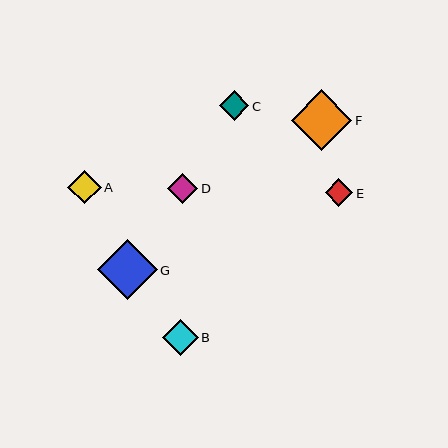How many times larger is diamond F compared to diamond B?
Diamond F is approximately 1.7 times the size of diamond B.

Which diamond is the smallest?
Diamond E is the smallest with a size of approximately 28 pixels.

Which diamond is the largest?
Diamond F is the largest with a size of approximately 61 pixels.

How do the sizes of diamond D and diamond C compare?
Diamond D and diamond C are approximately the same size.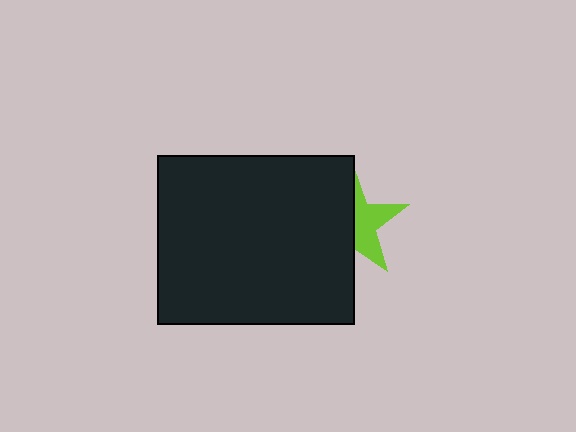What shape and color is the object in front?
The object in front is a black rectangle.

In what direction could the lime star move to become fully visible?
The lime star could move right. That would shift it out from behind the black rectangle entirely.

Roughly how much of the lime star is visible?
A small part of it is visible (roughly 44%).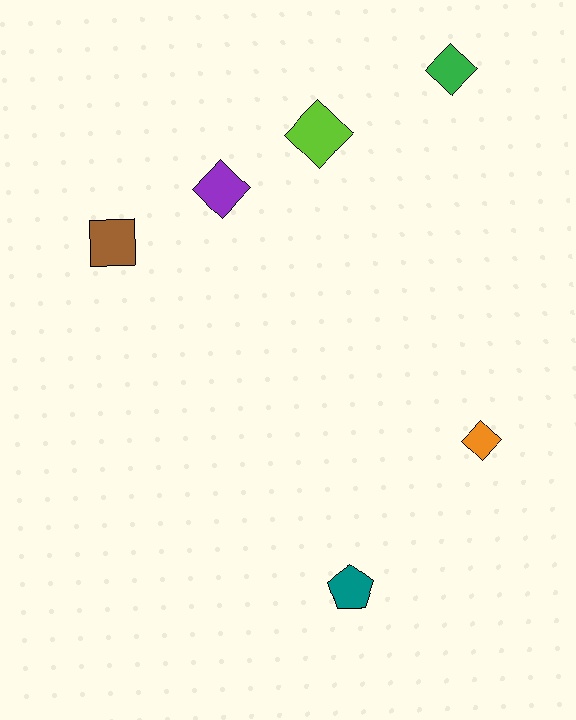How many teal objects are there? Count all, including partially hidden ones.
There is 1 teal object.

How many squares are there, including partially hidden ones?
There is 1 square.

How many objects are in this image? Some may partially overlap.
There are 6 objects.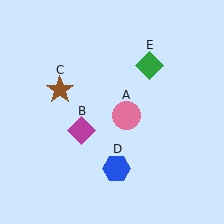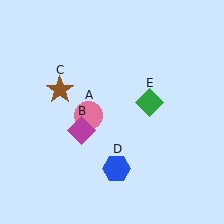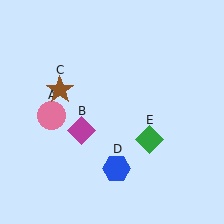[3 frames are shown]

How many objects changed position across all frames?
2 objects changed position: pink circle (object A), green diamond (object E).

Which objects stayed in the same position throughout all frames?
Magenta diamond (object B) and brown star (object C) and blue hexagon (object D) remained stationary.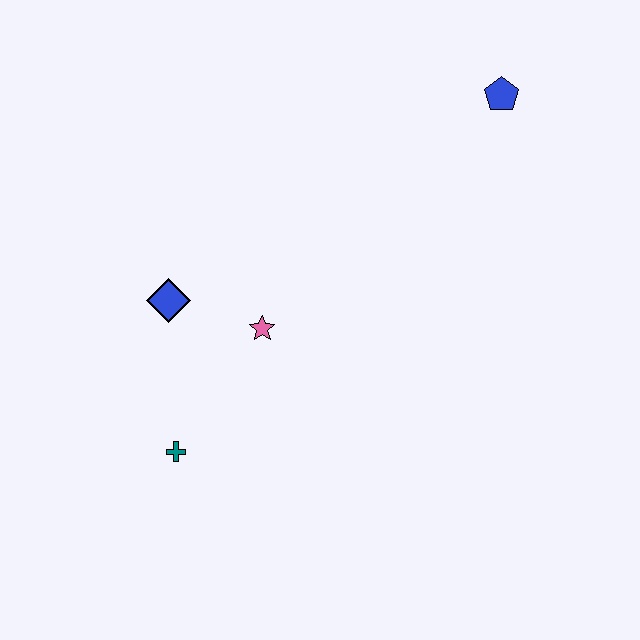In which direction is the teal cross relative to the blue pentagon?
The teal cross is below the blue pentagon.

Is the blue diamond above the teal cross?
Yes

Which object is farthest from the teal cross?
The blue pentagon is farthest from the teal cross.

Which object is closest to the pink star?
The blue diamond is closest to the pink star.